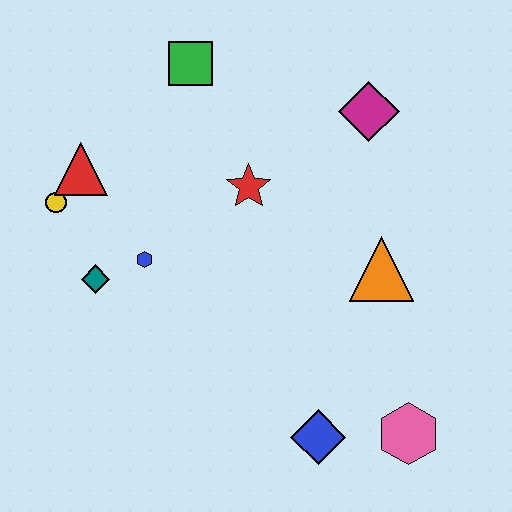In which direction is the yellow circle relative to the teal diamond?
The yellow circle is above the teal diamond.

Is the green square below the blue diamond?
No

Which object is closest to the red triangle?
The yellow circle is closest to the red triangle.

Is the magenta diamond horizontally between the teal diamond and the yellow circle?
No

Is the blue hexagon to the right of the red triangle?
Yes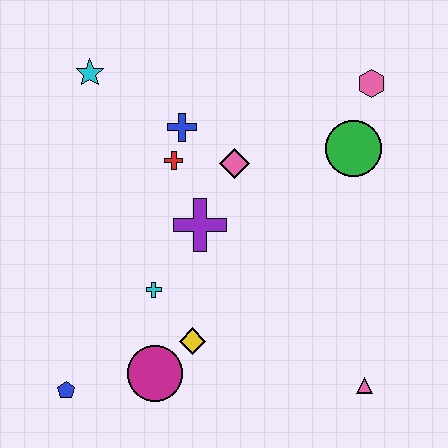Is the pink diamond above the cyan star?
No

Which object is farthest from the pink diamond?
The blue pentagon is farthest from the pink diamond.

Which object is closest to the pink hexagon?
The green circle is closest to the pink hexagon.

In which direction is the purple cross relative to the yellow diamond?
The purple cross is above the yellow diamond.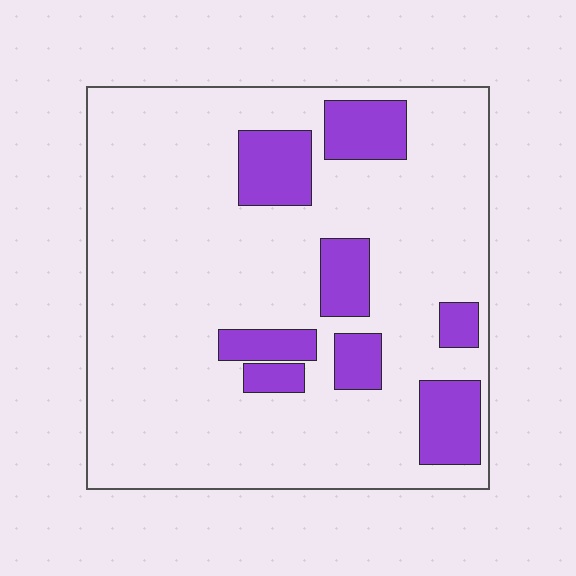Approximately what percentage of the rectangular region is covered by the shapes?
Approximately 20%.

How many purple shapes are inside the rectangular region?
8.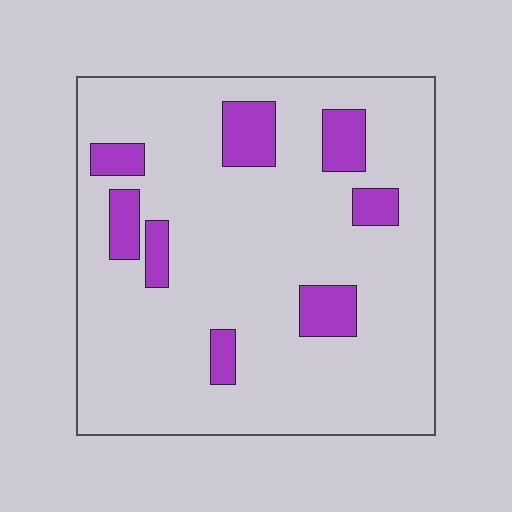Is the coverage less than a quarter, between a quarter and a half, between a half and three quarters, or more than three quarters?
Less than a quarter.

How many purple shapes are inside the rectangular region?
8.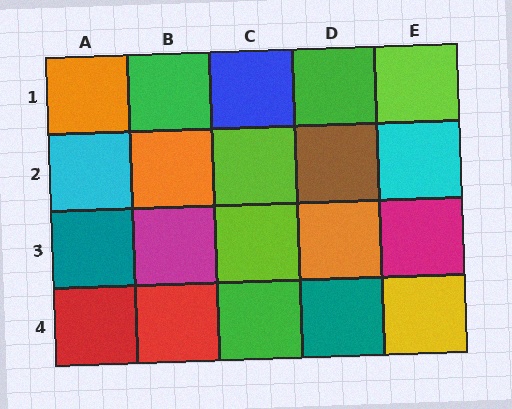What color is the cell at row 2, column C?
Lime.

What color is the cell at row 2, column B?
Orange.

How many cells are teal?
2 cells are teal.